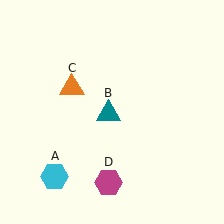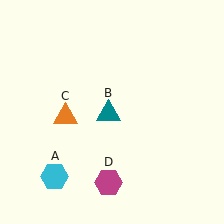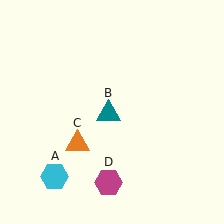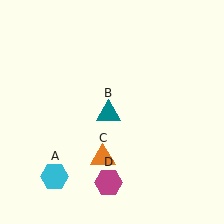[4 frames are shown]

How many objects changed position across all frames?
1 object changed position: orange triangle (object C).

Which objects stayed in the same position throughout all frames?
Cyan hexagon (object A) and teal triangle (object B) and magenta hexagon (object D) remained stationary.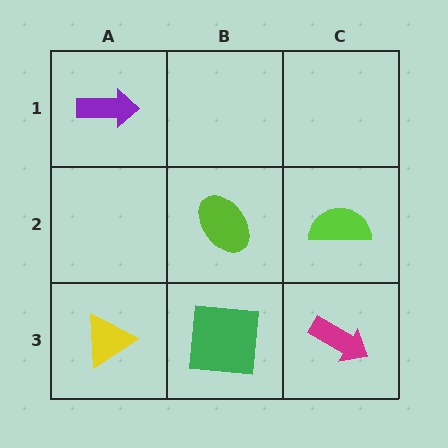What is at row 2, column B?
A lime ellipse.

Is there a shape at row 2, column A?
No, that cell is empty.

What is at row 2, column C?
A lime semicircle.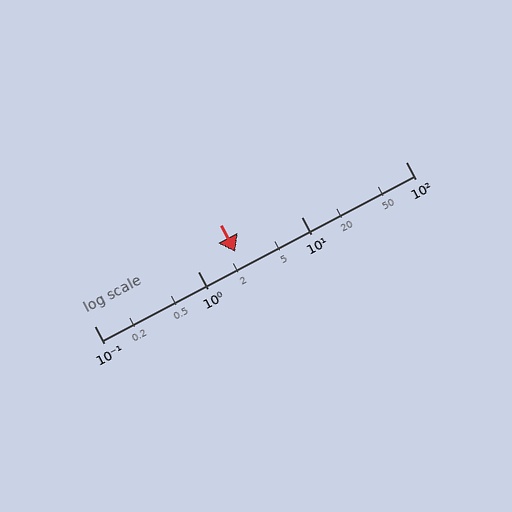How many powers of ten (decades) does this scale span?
The scale spans 3 decades, from 0.1 to 100.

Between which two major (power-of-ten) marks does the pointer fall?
The pointer is between 1 and 10.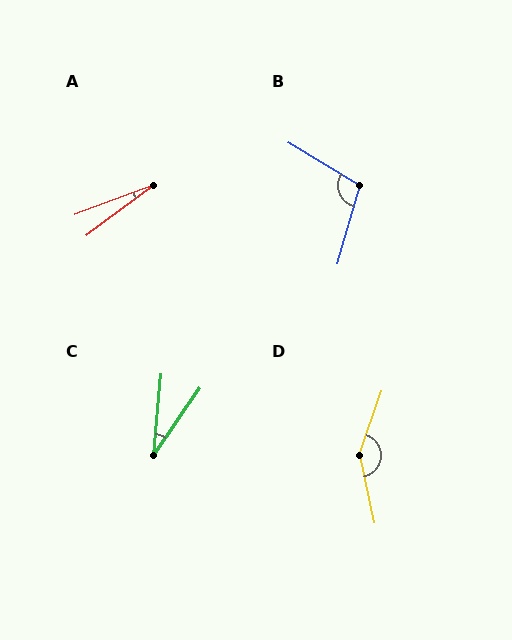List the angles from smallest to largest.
A (16°), C (30°), B (105°), D (149°).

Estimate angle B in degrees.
Approximately 105 degrees.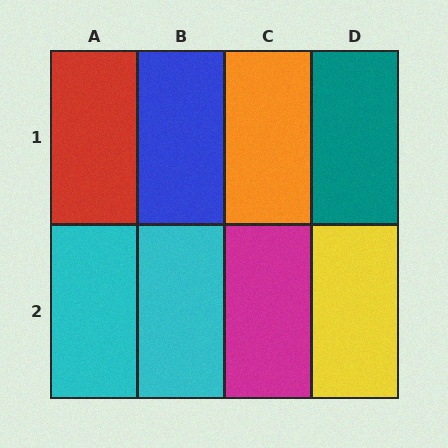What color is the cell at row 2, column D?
Yellow.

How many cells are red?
1 cell is red.